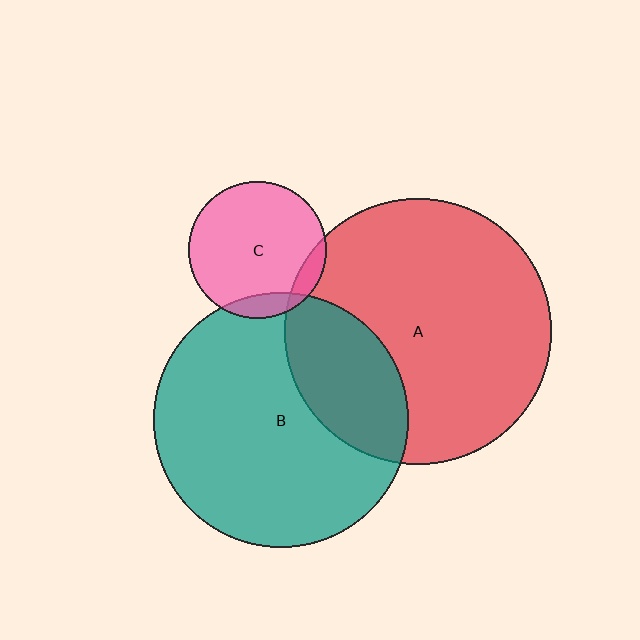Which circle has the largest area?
Circle A (red).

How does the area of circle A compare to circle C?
Approximately 3.8 times.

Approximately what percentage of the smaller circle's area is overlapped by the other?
Approximately 25%.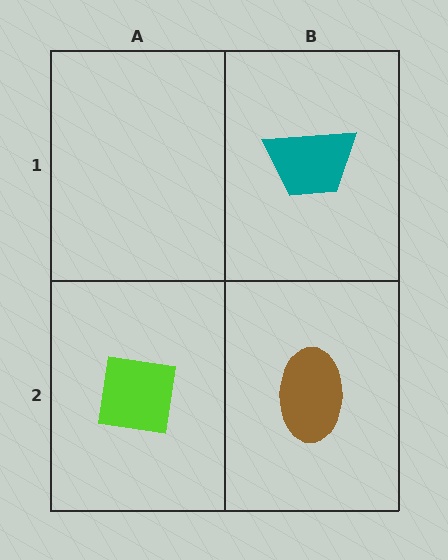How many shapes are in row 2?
2 shapes.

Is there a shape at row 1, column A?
No, that cell is empty.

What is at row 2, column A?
A lime square.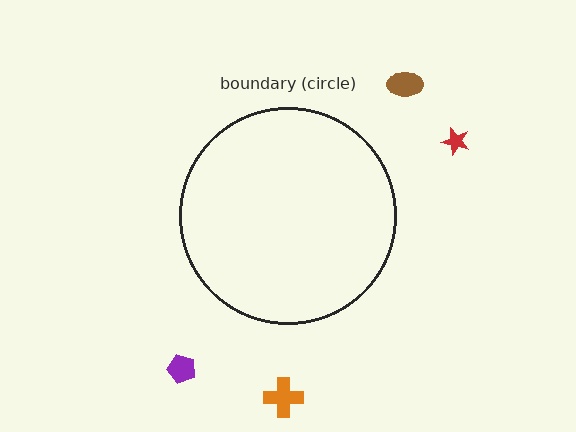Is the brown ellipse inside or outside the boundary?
Outside.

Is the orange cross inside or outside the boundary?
Outside.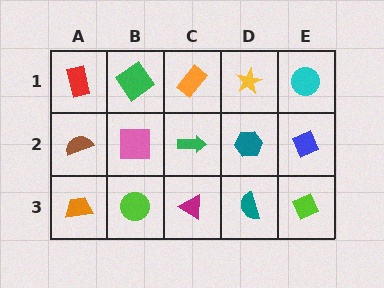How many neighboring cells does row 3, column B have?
3.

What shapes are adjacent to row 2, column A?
A red rectangle (row 1, column A), an orange trapezoid (row 3, column A), a pink square (row 2, column B).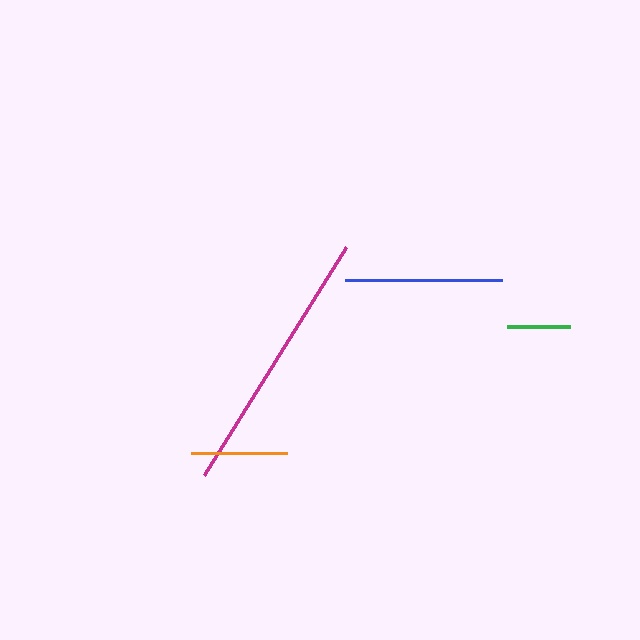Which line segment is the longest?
The magenta line is the longest at approximately 268 pixels.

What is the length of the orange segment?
The orange segment is approximately 95 pixels long.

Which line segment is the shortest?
The green line is the shortest at approximately 63 pixels.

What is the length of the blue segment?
The blue segment is approximately 157 pixels long.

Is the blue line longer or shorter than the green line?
The blue line is longer than the green line.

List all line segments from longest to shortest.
From longest to shortest: magenta, blue, orange, green.